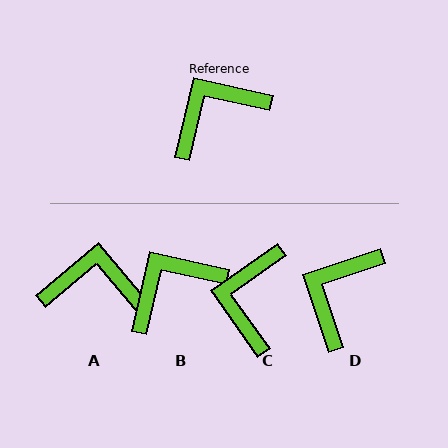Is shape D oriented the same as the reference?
No, it is off by about 32 degrees.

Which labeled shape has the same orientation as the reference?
B.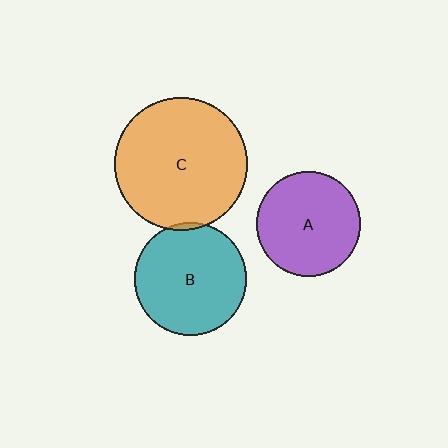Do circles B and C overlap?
Yes.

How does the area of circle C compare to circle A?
Approximately 1.6 times.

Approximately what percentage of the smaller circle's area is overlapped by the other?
Approximately 5%.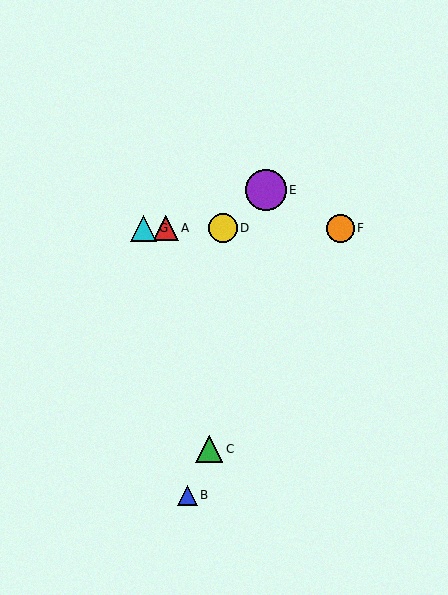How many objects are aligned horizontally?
4 objects (A, D, F, G) are aligned horizontally.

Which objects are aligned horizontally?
Objects A, D, F, G are aligned horizontally.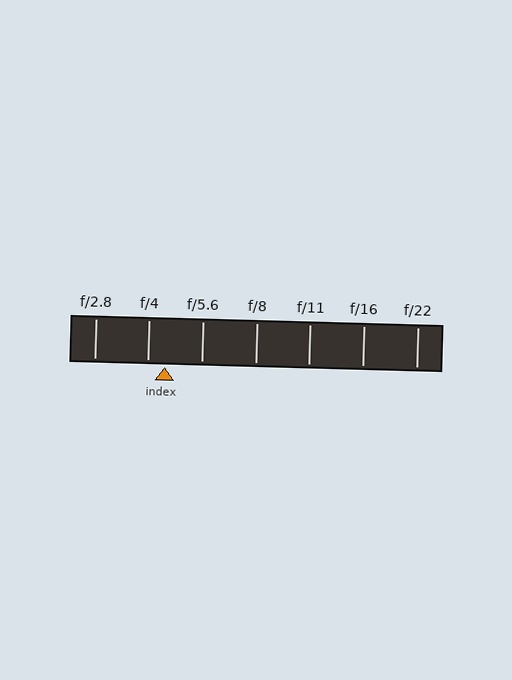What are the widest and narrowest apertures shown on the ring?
The widest aperture shown is f/2.8 and the narrowest is f/22.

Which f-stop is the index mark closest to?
The index mark is closest to f/4.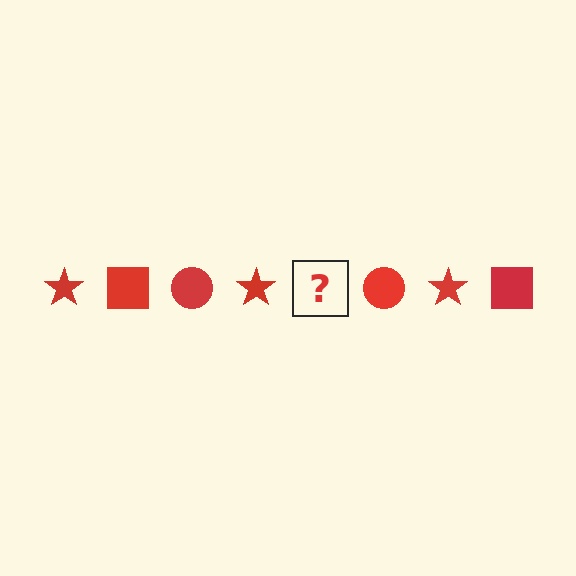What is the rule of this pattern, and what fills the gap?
The rule is that the pattern cycles through star, square, circle shapes in red. The gap should be filled with a red square.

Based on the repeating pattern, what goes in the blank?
The blank should be a red square.